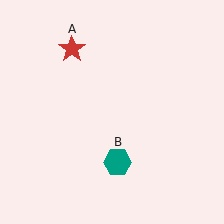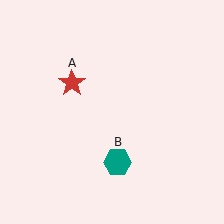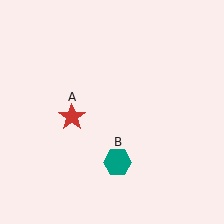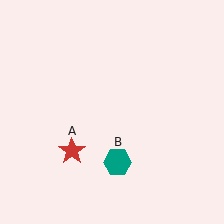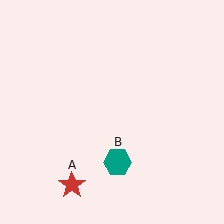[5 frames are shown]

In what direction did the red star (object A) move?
The red star (object A) moved down.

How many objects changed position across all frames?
1 object changed position: red star (object A).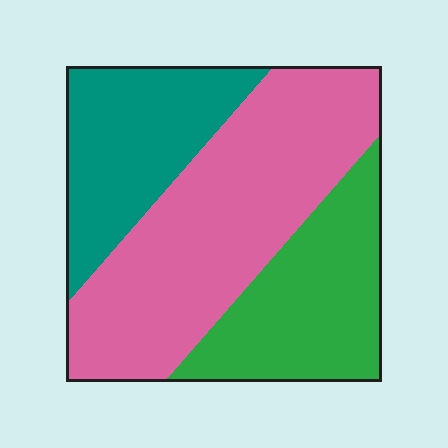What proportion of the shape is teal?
Teal covers about 25% of the shape.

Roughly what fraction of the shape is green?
Green covers 27% of the shape.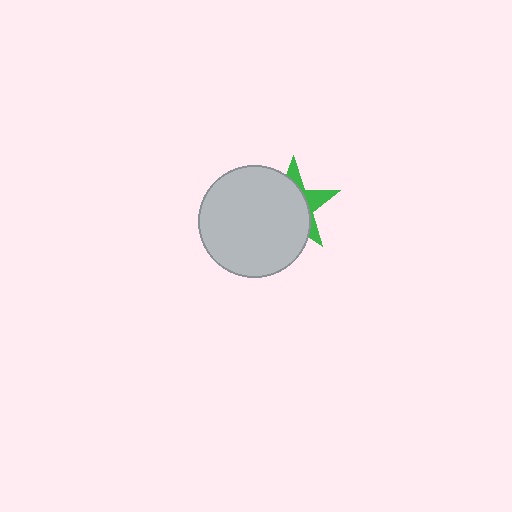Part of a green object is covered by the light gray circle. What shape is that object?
It is a star.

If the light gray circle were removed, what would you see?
You would see the complete green star.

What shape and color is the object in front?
The object in front is a light gray circle.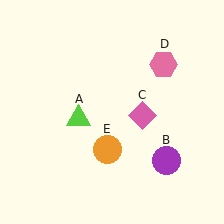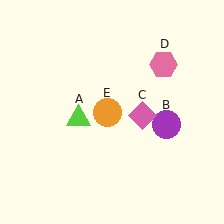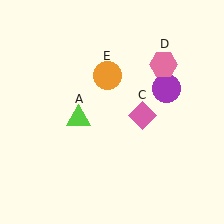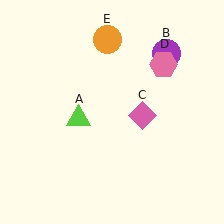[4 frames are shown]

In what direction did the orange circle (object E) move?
The orange circle (object E) moved up.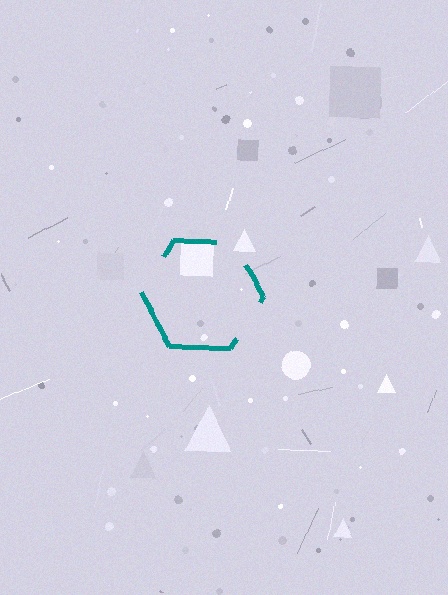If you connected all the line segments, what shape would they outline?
They would outline a hexagon.